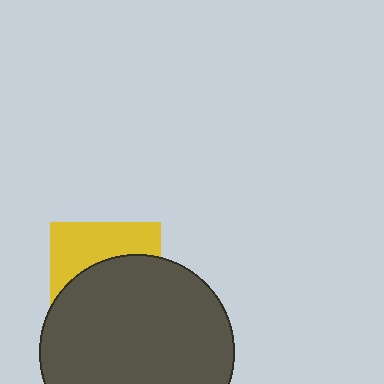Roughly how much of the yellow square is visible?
A small part of it is visible (roughly 40%).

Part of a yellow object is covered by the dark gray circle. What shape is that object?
It is a square.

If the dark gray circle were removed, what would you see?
You would see the complete yellow square.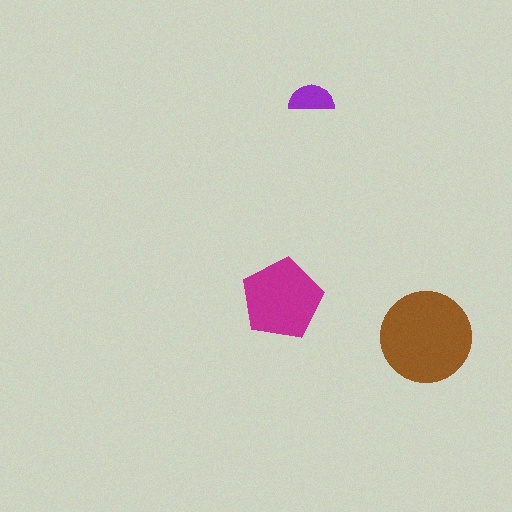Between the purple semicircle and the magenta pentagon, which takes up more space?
The magenta pentagon.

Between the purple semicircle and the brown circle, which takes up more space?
The brown circle.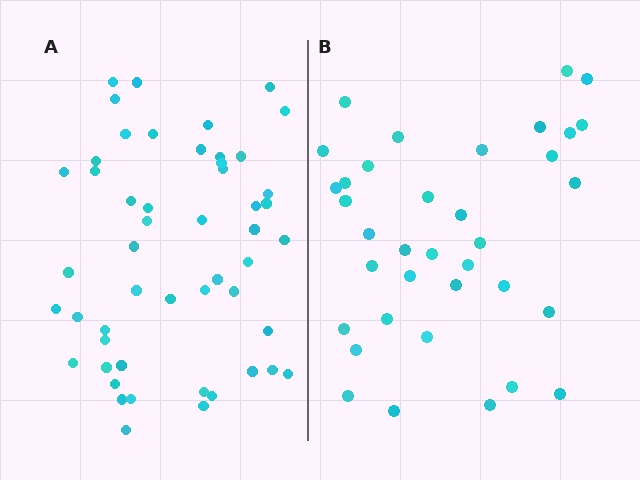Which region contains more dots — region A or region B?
Region A (the left region) has more dots.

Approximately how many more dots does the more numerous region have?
Region A has approximately 15 more dots than region B.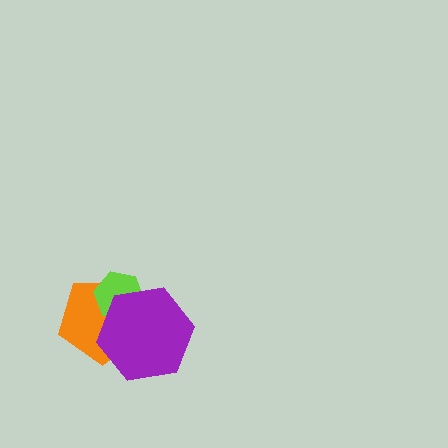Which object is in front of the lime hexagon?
The purple hexagon is in front of the lime hexagon.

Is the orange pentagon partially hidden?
Yes, it is partially covered by another shape.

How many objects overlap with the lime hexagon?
2 objects overlap with the lime hexagon.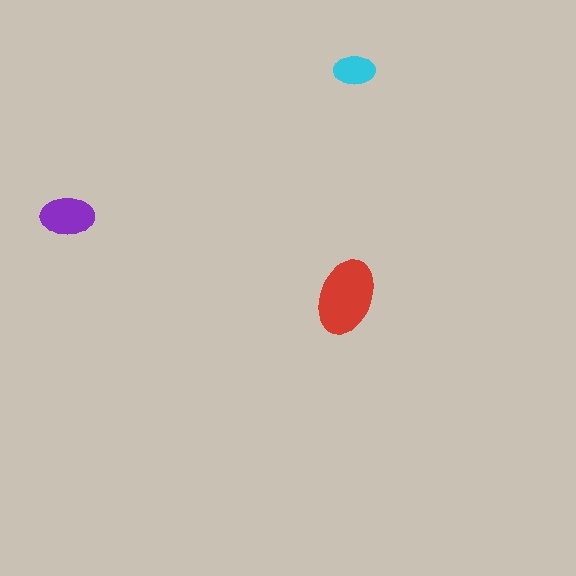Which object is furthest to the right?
The cyan ellipse is rightmost.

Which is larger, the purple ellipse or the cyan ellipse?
The purple one.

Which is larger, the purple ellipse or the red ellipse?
The red one.